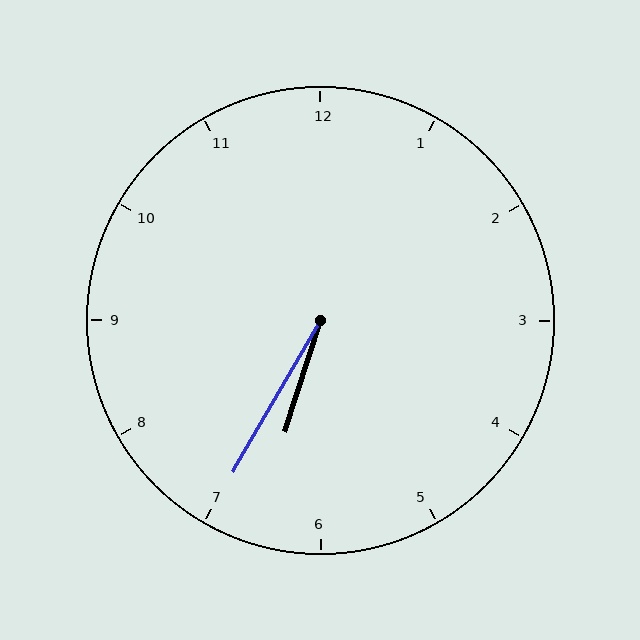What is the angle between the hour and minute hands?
Approximately 12 degrees.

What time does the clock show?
6:35.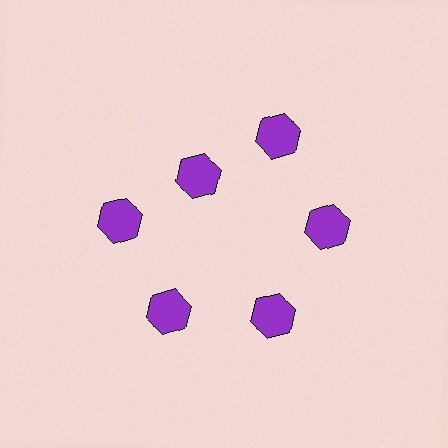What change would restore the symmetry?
The symmetry would be restored by moving it outward, back onto the ring so that all 6 hexagons sit at equal angles and equal distance from the center.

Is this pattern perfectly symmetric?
No. The 6 purple hexagons are arranged in a ring, but one element near the 11 o'clock position is pulled inward toward the center, breaking the 6-fold rotational symmetry.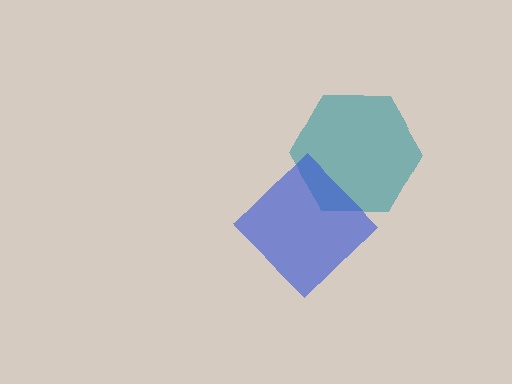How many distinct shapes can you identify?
There are 2 distinct shapes: a teal hexagon, a blue diamond.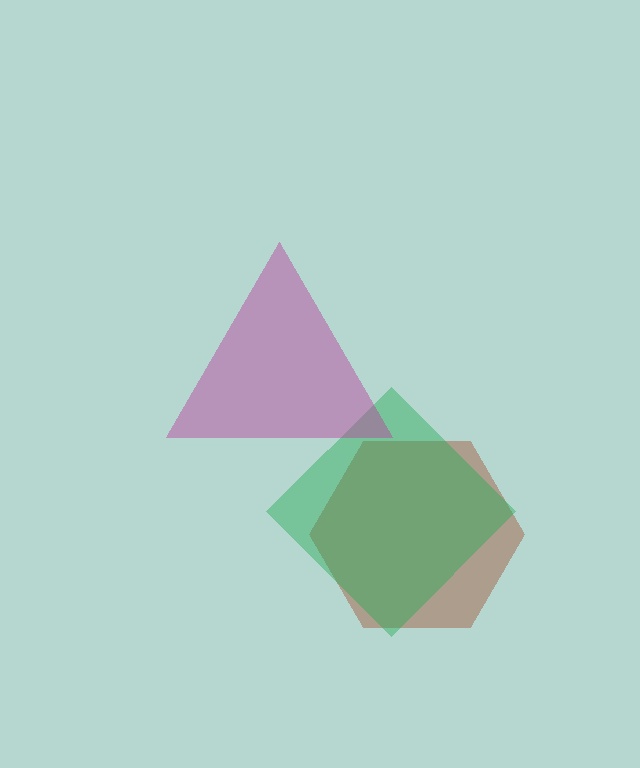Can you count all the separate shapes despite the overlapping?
Yes, there are 3 separate shapes.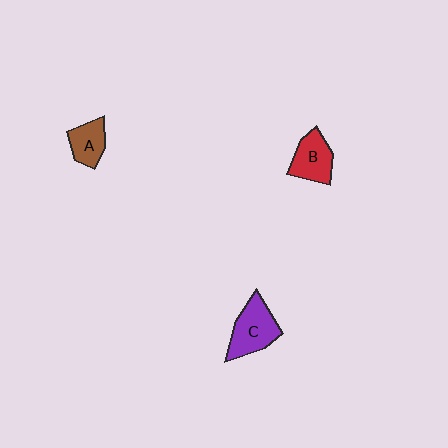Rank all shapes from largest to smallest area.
From largest to smallest: C (purple), B (red), A (brown).